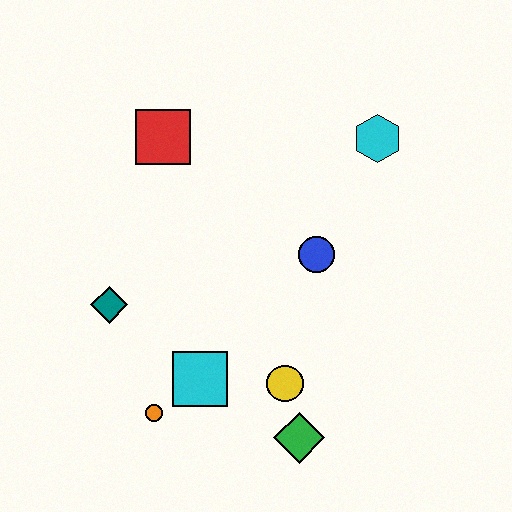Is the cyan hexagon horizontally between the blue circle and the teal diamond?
No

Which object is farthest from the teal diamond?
The cyan hexagon is farthest from the teal diamond.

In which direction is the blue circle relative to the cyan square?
The blue circle is above the cyan square.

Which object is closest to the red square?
The teal diamond is closest to the red square.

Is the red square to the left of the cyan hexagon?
Yes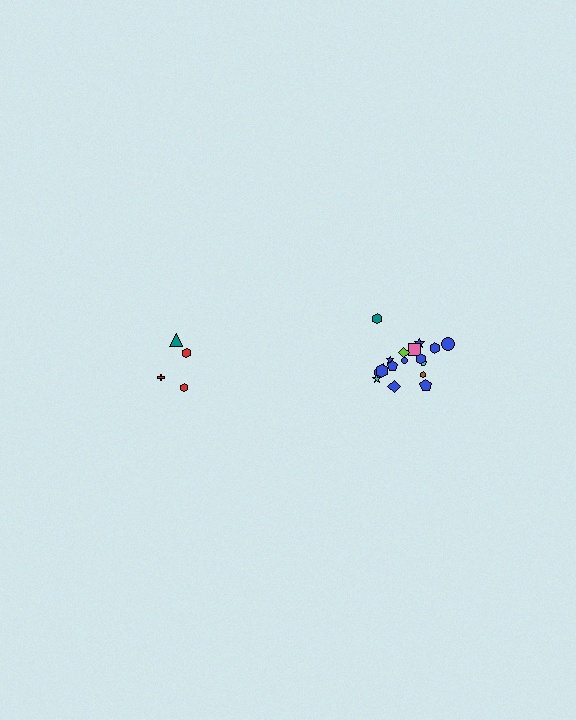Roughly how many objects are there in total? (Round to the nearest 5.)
Roughly 20 objects in total.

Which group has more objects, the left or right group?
The right group.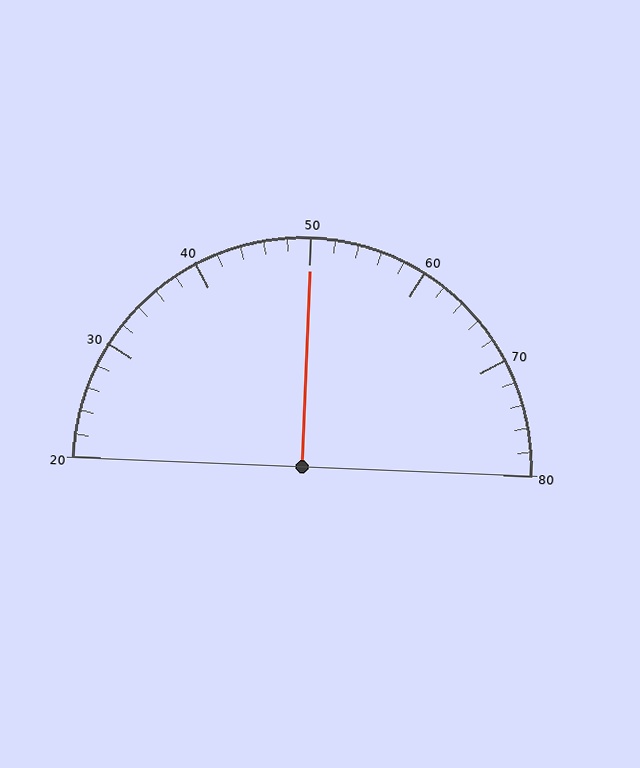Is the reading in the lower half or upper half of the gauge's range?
The reading is in the upper half of the range (20 to 80).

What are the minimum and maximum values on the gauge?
The gauge ranges from 20 to 80.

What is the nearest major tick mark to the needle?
The nearest major tick mark is 50.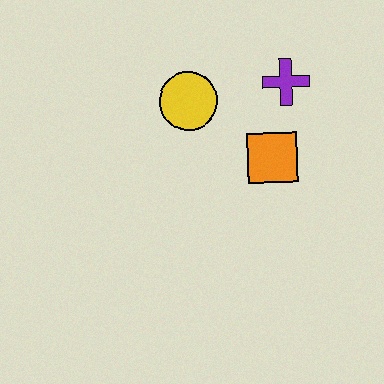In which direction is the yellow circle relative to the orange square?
The yellow circle is to the left of the orange square.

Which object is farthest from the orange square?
The yellow circle is farthest from the orange square.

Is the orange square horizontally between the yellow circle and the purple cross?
Yes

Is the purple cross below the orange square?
No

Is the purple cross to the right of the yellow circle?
Yes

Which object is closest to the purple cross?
The orange square is closest to the purple cross.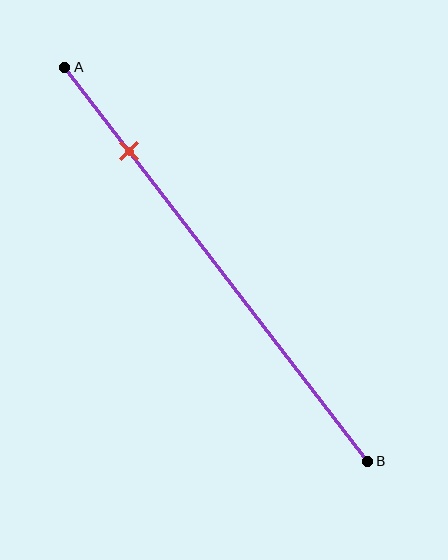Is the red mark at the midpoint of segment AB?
No, the mark is at about 20% from A, not at the 50% midpoint.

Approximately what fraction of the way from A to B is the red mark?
The red mark is approximately 20% of the way from A to B.